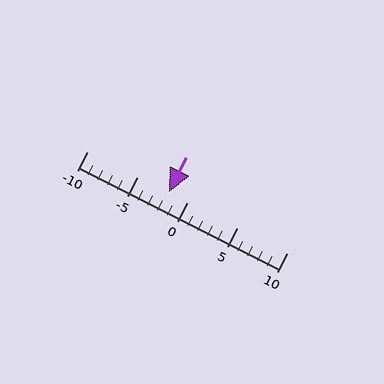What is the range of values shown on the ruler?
The ruler shows values from -10 to 10.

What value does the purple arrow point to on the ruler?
The purple arrow points to approximately -2.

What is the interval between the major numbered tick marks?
The major tick marks are spaced 5 units apart.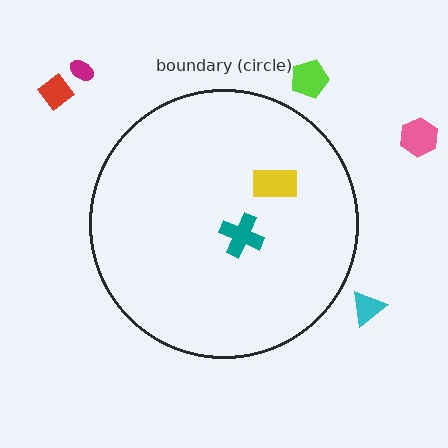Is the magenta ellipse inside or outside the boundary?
Outside.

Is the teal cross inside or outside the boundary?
Inside.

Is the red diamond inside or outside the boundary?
Outside.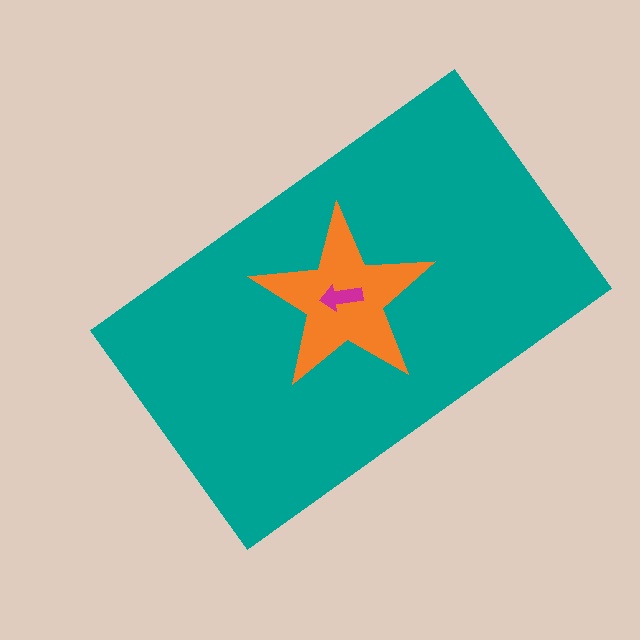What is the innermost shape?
The magenta arrow.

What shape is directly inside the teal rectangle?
The orange star.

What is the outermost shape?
The teal rectangle.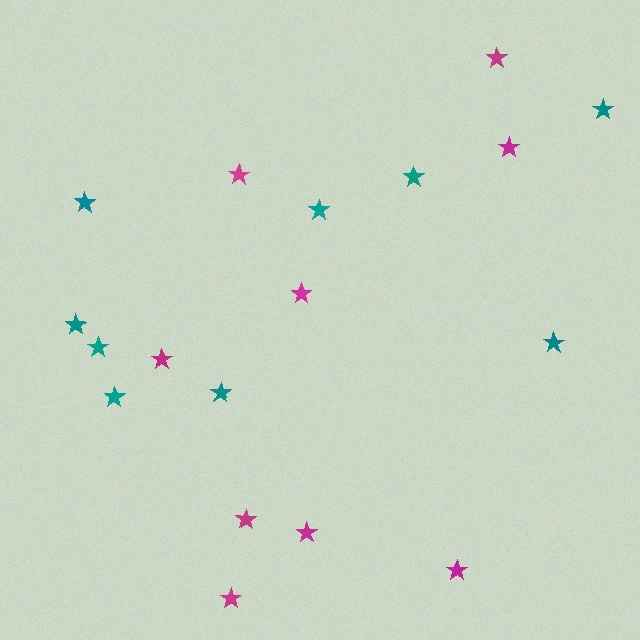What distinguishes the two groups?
There are 2 groups: one group of teal stars (9) and one group of magenta stars (9).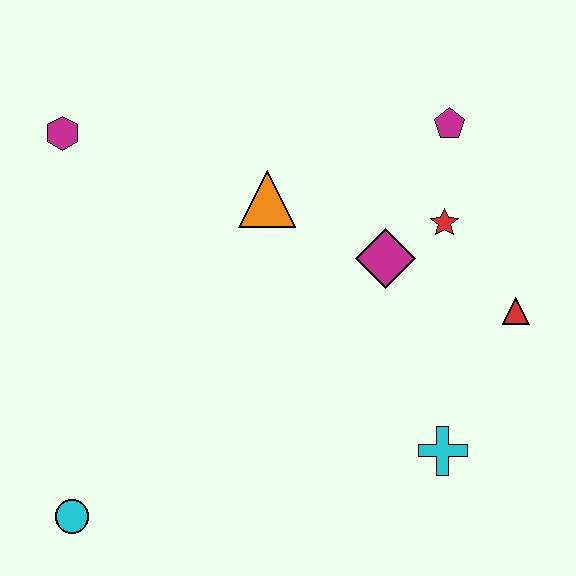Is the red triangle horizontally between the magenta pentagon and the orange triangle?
No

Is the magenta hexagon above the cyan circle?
Yes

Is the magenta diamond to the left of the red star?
Yes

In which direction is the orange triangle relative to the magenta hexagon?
The orange triangle is to the right of the magenta hexagon.